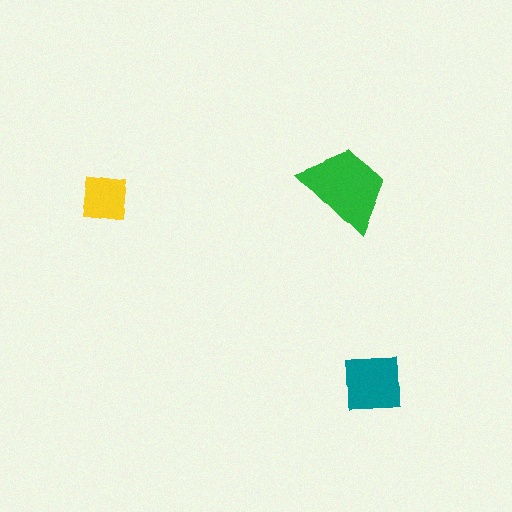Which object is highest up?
The green trapezoid is topmost.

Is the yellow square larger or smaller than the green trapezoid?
Smaller.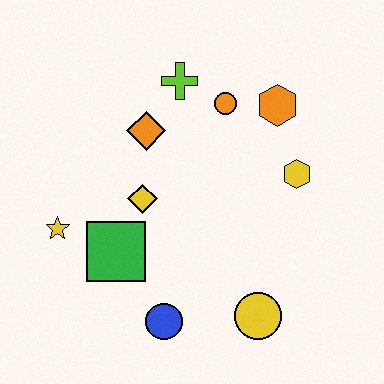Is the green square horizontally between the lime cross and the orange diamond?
No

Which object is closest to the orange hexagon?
The orange circle is closest to the orange hexagon.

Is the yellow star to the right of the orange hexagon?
No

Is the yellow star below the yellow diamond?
Yes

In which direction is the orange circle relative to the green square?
The orange circle is above the green square.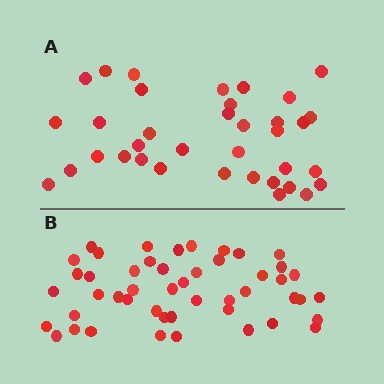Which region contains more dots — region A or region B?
Region B (the bottom region) has more dots.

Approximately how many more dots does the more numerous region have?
Region B has roughly 12 or so more dots than region A.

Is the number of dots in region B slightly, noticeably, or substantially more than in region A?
Region B has noticeably more, but not dramatically so. The ratio is roughly 1.3 to 1.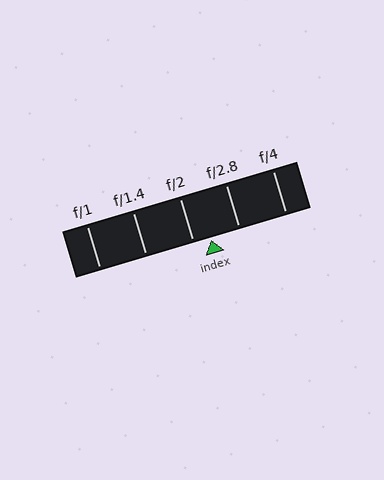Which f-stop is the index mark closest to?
The index mark is closest to f/2.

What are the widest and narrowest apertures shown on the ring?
The widest aperture shown is f/1 and the narrowest is f/4.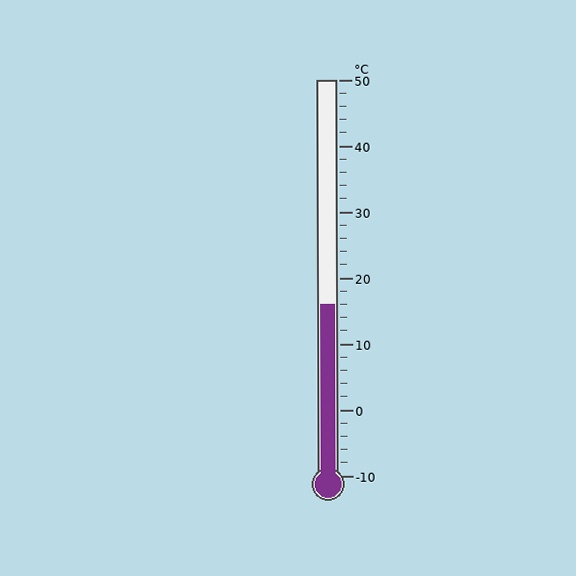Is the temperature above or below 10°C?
The temperature is above 10°C.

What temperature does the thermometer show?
The thermometer shows approximately 16°C.